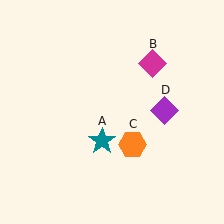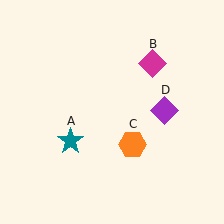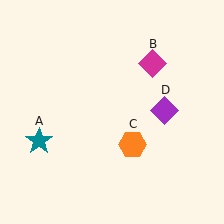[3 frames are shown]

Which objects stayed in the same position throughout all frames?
Magenta diamond (object B) and orange hexagon (object C) and purple diamond (object D) remained stationary.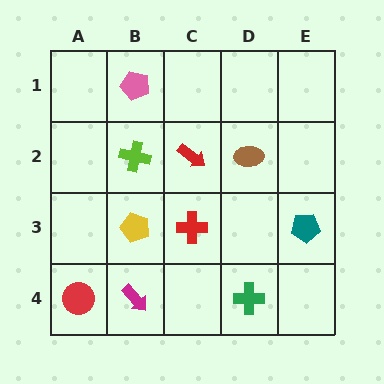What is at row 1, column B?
A pink pentagon.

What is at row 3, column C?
A red cross.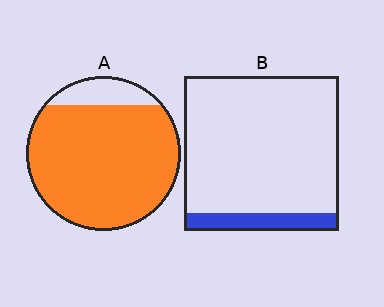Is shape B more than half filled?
No.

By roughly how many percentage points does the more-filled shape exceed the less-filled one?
By roughly 75 percentage points (A over B).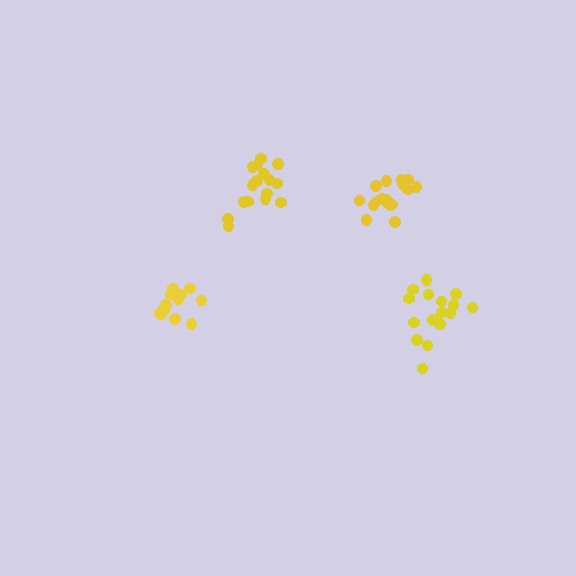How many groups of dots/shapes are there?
There are 4 groups.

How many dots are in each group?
Group 1: 16 dots, Group 2: 17 dots, Group 3: 13 dots, Group 4: 16 dots (62 total).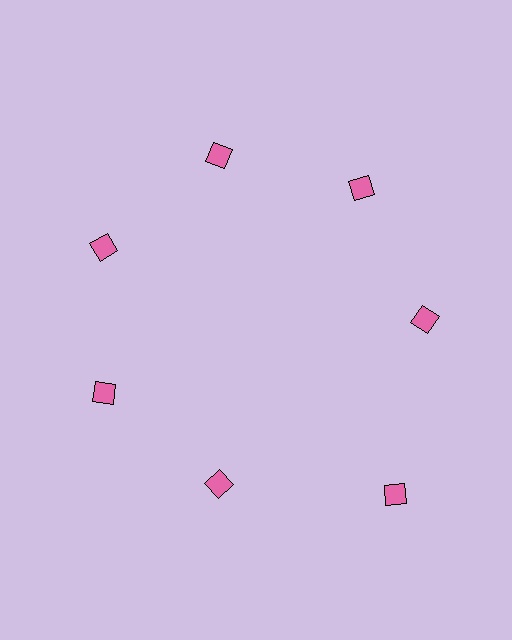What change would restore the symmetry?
The symmetry would be restored by moving it inward, back onto the ring so that all 7 diamonds sit at equal angles and equal distance from the center.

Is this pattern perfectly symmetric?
No. The 7 pink diamonds are arranged in a ring, but one element near the 5 o'clock position is pushed outward from the center, breaking the 7-fold rotational symmetry.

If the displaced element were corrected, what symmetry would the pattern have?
It would have 7-fold rotational symmetry — the pattern would map onto itself every 51 degrees.